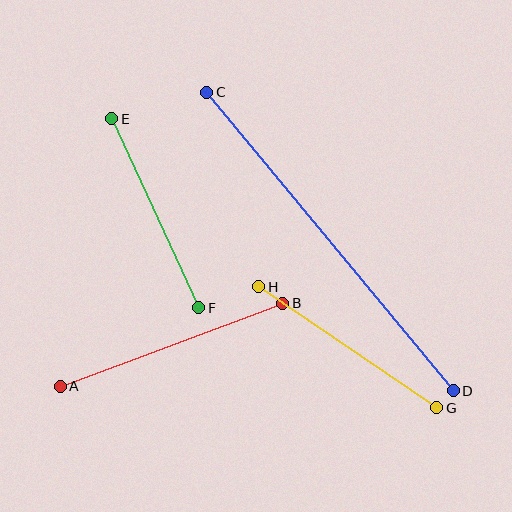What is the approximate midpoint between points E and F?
The midpoint is at approximately (155, 213) pixels.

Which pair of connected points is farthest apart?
Points C and D are farthest apart.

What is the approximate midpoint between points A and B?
The midpoint is at approximately (171, 345) pixels.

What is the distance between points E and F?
The distance is approximately 208 pixels.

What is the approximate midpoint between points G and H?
The midpoint is at approximately (348, 347) pixels.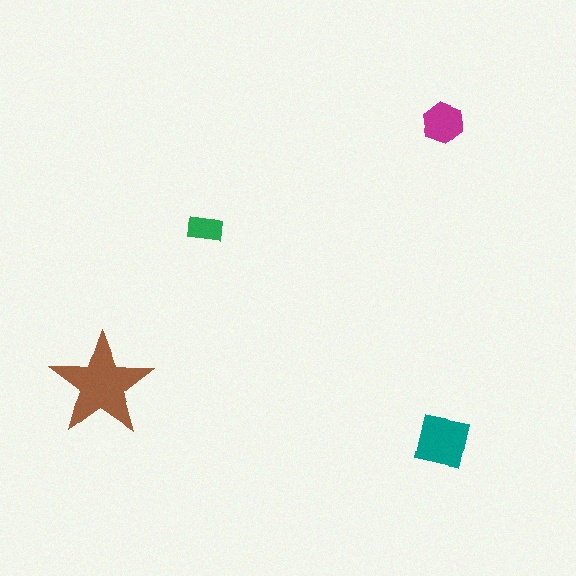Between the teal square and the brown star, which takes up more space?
The brown star.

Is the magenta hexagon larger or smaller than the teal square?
Smaller.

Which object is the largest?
The brown star.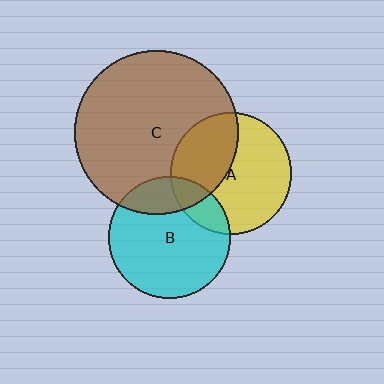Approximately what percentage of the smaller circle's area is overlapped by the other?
Approximately 20%.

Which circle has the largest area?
Circle C (brown).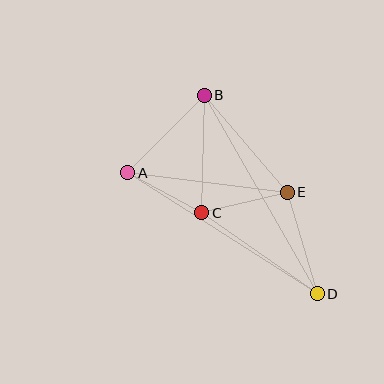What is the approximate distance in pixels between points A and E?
The distance between A and E is approximately 161 pixels.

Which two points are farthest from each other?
Points B and D are farthest from each other.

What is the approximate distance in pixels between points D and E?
The distance between D and E is approximately 106 pixels.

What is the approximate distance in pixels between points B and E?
The distance between B and E is approximately 128 pixels.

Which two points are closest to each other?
Points A and C are closest to each other.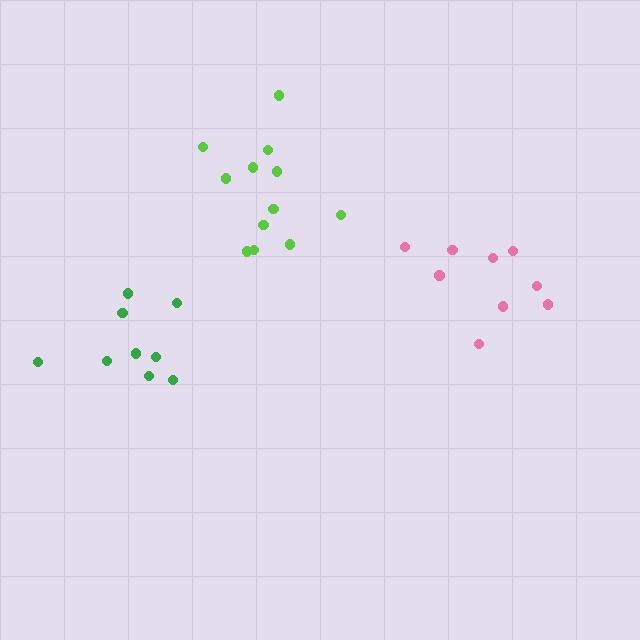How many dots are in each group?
Group 1: 9 dots, Group 2: 9 dots, Group 3: 12 dots (30 total).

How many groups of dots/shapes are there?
There are 3 groups.